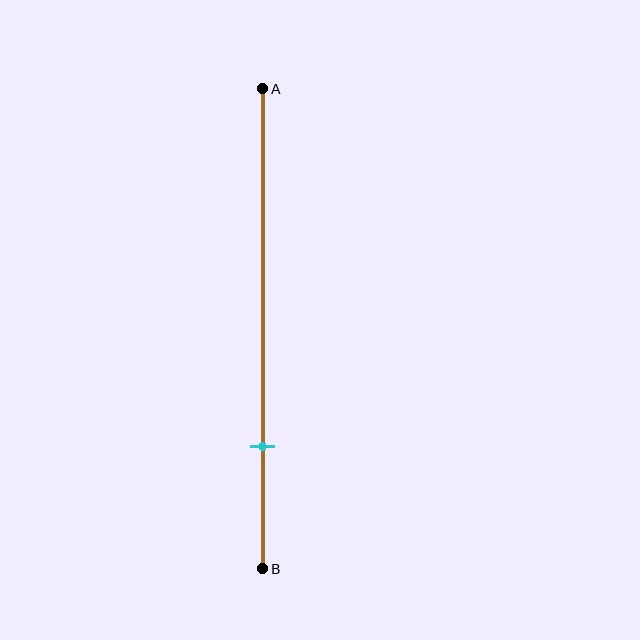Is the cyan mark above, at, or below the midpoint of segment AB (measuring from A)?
The cyan mark is below the midpoint of segment AB.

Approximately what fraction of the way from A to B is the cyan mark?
The cyan mark is approximately 75% of the way from A to B.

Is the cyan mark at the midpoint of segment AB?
No, the mark is at about 75% from A, not at the 50% midpoint.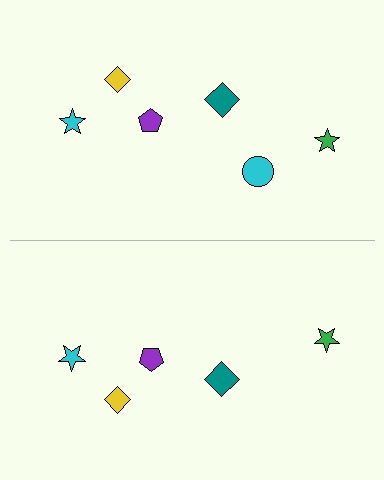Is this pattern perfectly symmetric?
No, the pattern is not perfectly symmetric. A cyan circle is missing from the bottom side.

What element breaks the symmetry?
A cyan circle is missing from the bottom side.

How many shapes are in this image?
There are 11 shapes in this image.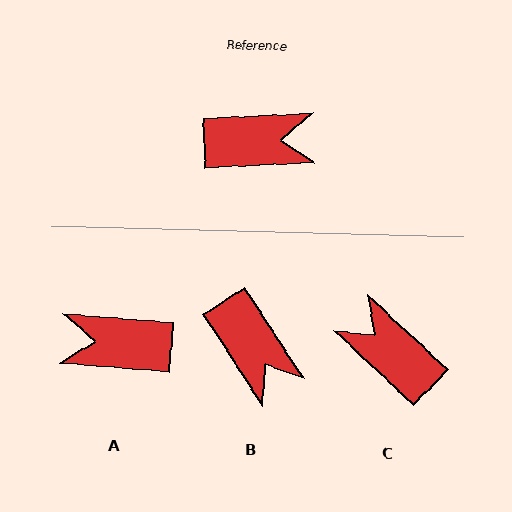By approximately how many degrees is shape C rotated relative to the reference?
Approximately 134 degrees counter-clockwise.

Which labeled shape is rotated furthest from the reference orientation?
A, about 173 degrees away.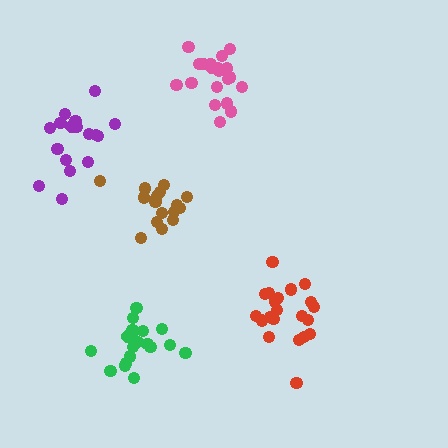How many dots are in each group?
Group 1: 21 dots, Group 2: 19 dots, Group 3: 18 dots, Group 4: 21 dots, Group 5: 17 dots (96 total).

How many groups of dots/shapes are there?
There are 5 groups.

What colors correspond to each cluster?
The clusters are colored: red, green, purple, pink, brown.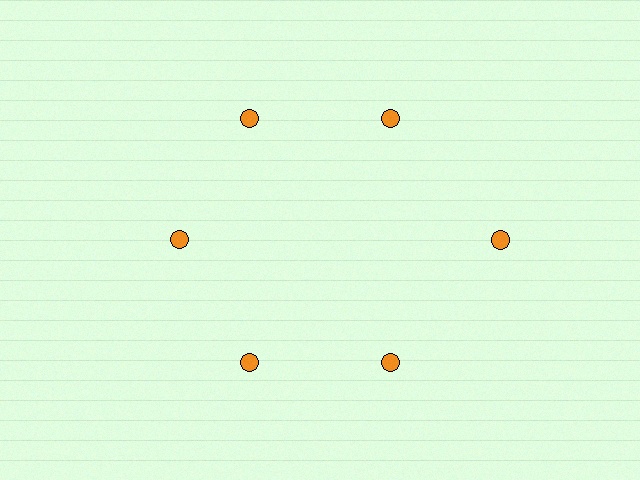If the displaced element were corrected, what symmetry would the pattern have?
It would have 6-fold rotational symmetry — the pattern would map onto itself every 60 degrees.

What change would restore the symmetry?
The symmetry would be restored by moving it inward, back onto the ring so that all 6 circles sit at equal angles and equal distance from the center.